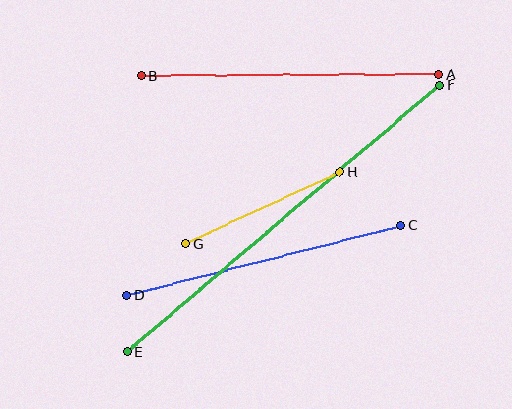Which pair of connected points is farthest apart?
Points E and F are farthest apart.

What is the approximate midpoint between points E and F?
The midpoint is at approximately (283, 218) pixels.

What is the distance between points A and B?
The distance is approximately 298 pixels.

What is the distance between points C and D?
The distance is approximately 283 pixels.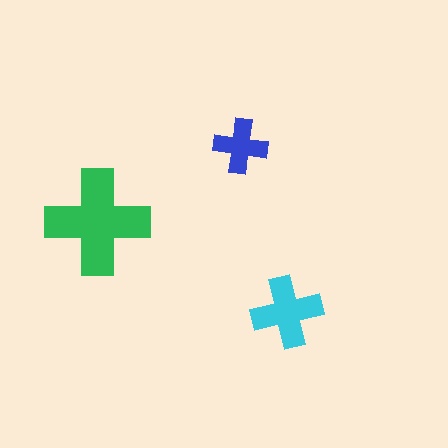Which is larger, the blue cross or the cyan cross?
The cyan one.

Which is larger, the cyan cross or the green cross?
The green one.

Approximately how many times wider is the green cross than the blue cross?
About 2 times wider.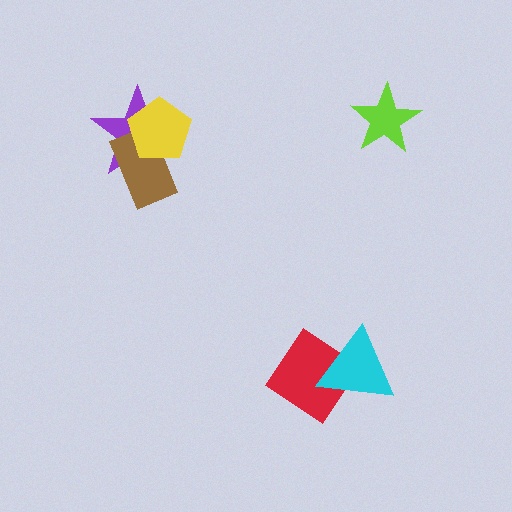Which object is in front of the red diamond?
The cyan triangle is in front of the red diamond.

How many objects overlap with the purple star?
2 objects overlap with the purple star.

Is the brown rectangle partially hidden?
Yes, it is partially covered by another shape.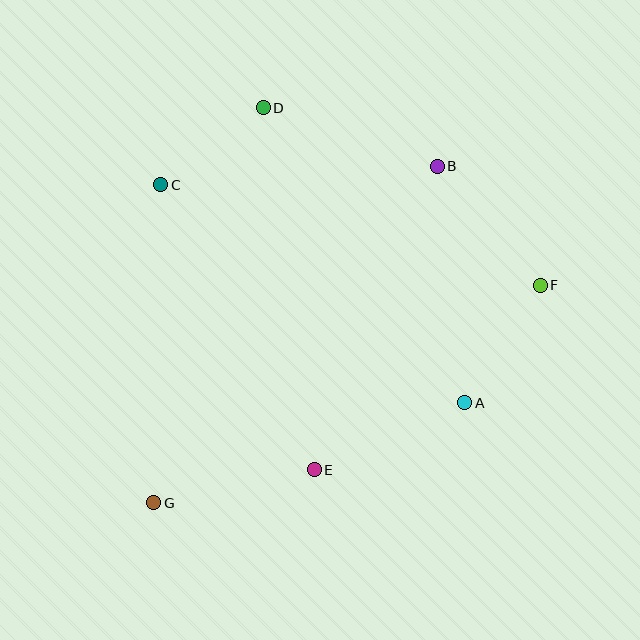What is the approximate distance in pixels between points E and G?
The distance between E and G is approximately 164 pixels.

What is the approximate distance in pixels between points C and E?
The distance between C and E is approximately 324 pixels.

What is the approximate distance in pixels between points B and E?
The distance between B and E is approximately 328 pixels.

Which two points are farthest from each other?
Points F and G are farthest from each other.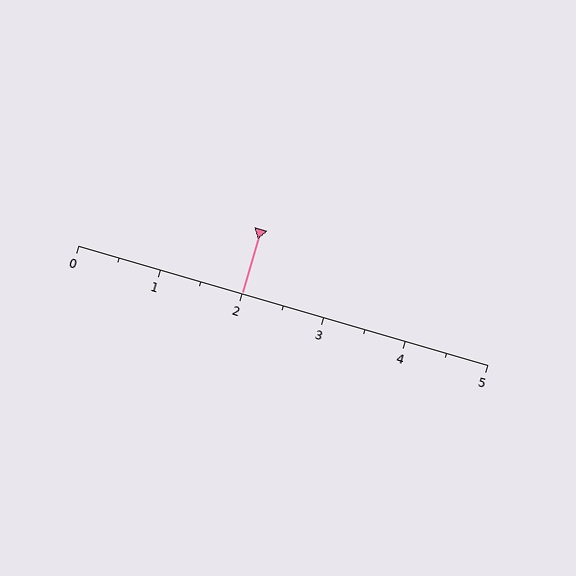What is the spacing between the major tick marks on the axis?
The major ticks are spaced 1 apart.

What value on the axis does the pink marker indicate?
The marker indicates approximately 2.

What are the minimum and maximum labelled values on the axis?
The axis runs from 0 to 5.